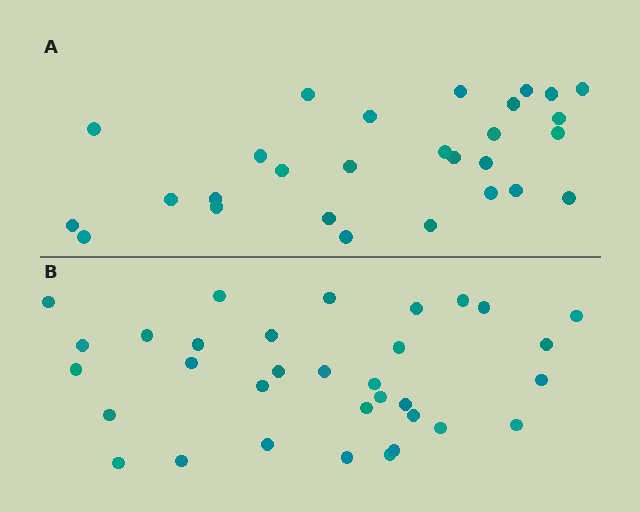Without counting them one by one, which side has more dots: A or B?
Region B (the bottom region) has more dots.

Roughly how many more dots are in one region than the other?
Region B has about 5 more dots than region A.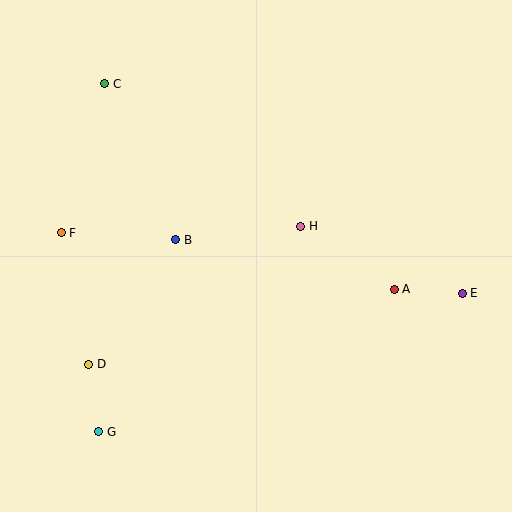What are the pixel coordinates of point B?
Point B is at (176, 240).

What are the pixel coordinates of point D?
Point D is at (89, 364).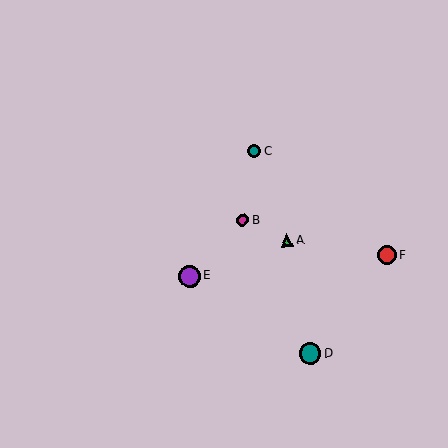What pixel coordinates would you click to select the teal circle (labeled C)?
Click at (254, 151) to select the teal circle C.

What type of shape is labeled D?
Shape D is a teal circle.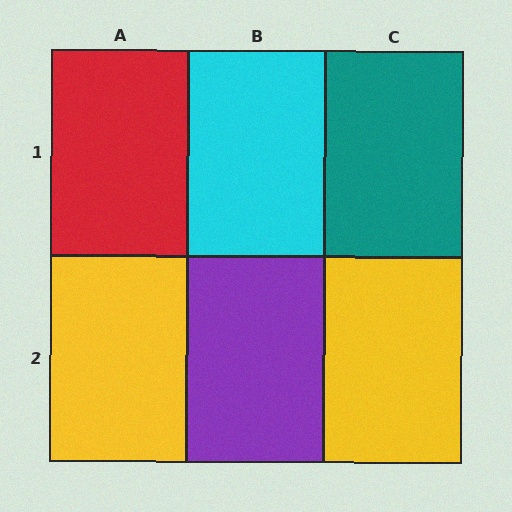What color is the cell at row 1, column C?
Teal.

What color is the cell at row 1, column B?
Cyan.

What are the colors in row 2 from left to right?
Yellow, purple, yellow.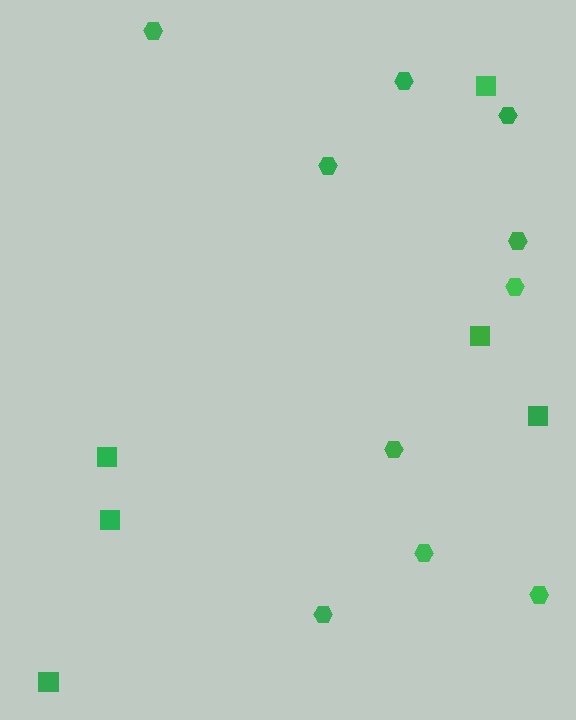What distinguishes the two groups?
There are 2 groups: one group of squares (6) and one group of hexagons (10).